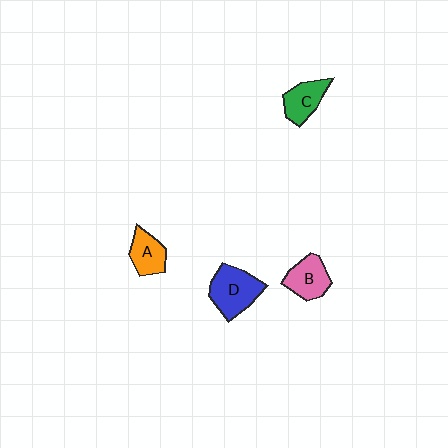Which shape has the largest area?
Shape D (blue).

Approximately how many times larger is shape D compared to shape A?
Approximately 1.5 times.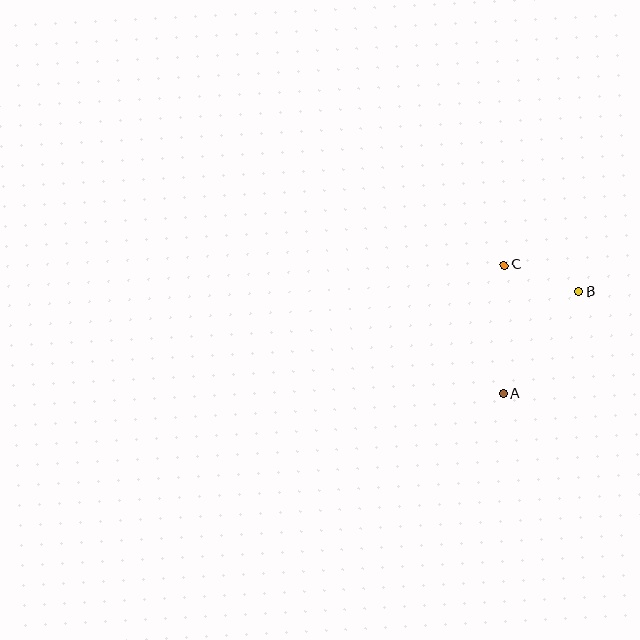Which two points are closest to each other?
Points B and C are closest to each other.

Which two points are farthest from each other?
Points A and C are farthest from each other.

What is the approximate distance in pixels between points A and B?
The distance between A and B is approximately 126 pixels.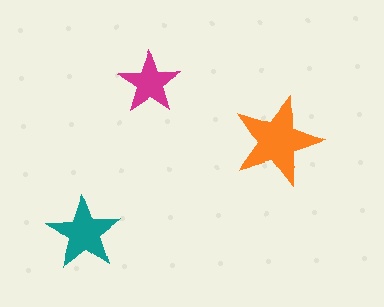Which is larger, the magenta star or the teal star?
The teal one.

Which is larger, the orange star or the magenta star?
The orange one.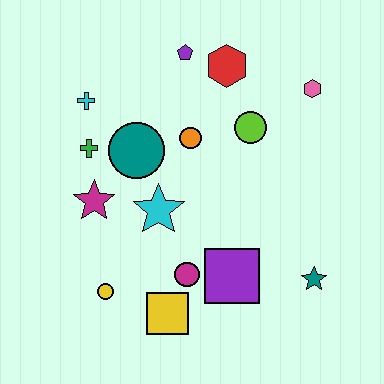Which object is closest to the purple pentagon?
The red hexagon is closest to the purple pentagon.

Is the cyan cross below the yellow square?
No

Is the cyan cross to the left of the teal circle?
Yes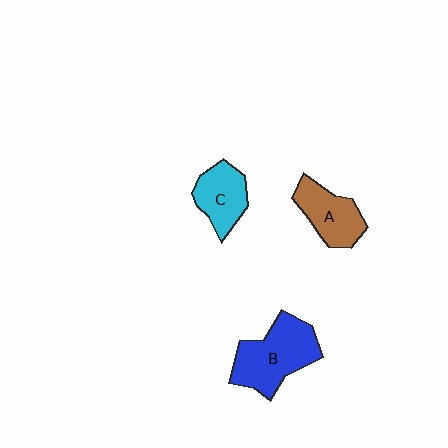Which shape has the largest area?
Shape B (blue).